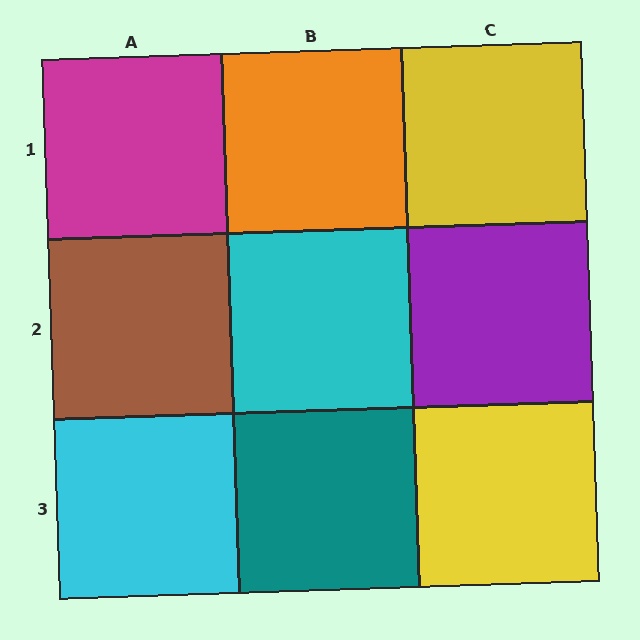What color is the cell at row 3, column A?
Cyan.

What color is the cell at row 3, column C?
Yellow.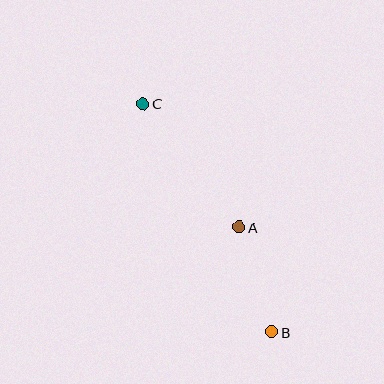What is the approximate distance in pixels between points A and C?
The distance between A and C is approximately 157 pixels.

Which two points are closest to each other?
Points A and B are closest to each other.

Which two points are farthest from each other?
Points B and C are farthest from each other.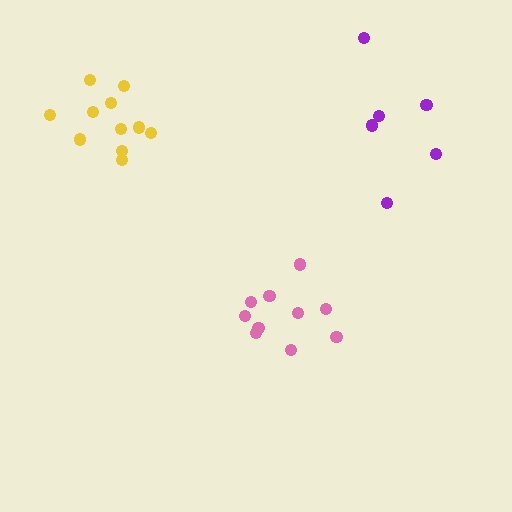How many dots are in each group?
Group 1: 11 dots, Group 2: 6 dots, Group 3: 10 dots (27 total).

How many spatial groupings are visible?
There are 3 spatial groupings.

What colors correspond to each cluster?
The clusters are colored: yellow, purple, pink.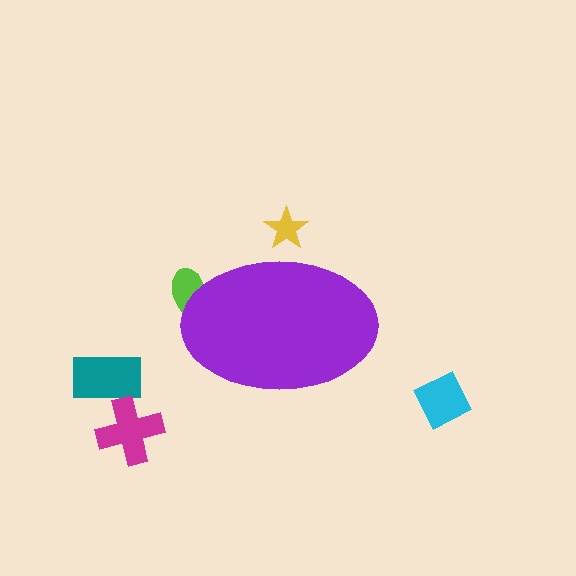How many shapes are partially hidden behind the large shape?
2 shapes are partially hidden.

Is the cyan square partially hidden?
No, the cyan square is fully visible.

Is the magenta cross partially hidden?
No, the magenta cross is fully visible.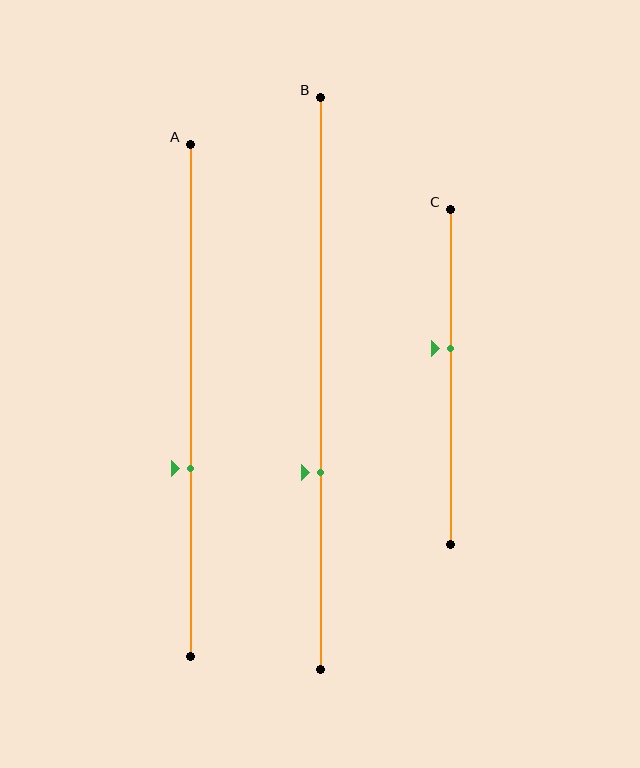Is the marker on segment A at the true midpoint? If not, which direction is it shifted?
No, the marker on segment A is shifted downward by about 13% of the segment length.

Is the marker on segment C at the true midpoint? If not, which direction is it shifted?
No, the marker on segment C is shifted upward by about 9% of the segment length.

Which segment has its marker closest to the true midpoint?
Segment C has its marker closest to the true midpoint.